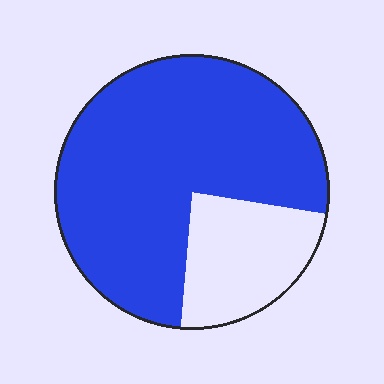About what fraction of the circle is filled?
About three quarters (3/4).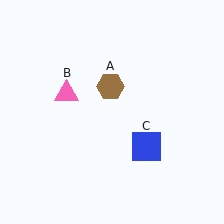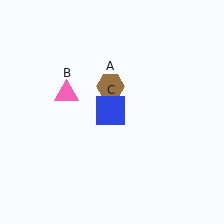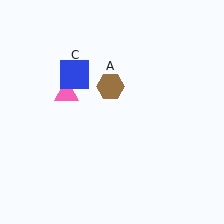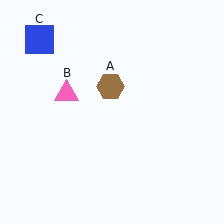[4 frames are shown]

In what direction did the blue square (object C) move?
The blue square (object C) moved up and to the left.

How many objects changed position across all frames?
1 object changed position: blue square (object C).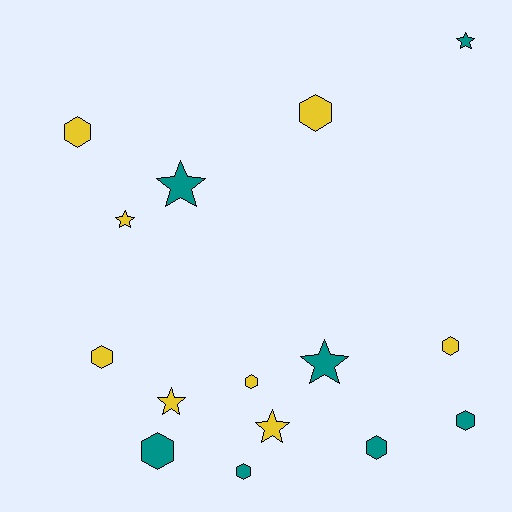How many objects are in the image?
There are 15 objects.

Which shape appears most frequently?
Hexagon, with 9 objects.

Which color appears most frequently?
Yellow, with 8 objects.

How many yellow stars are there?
There are 3 yellow stars.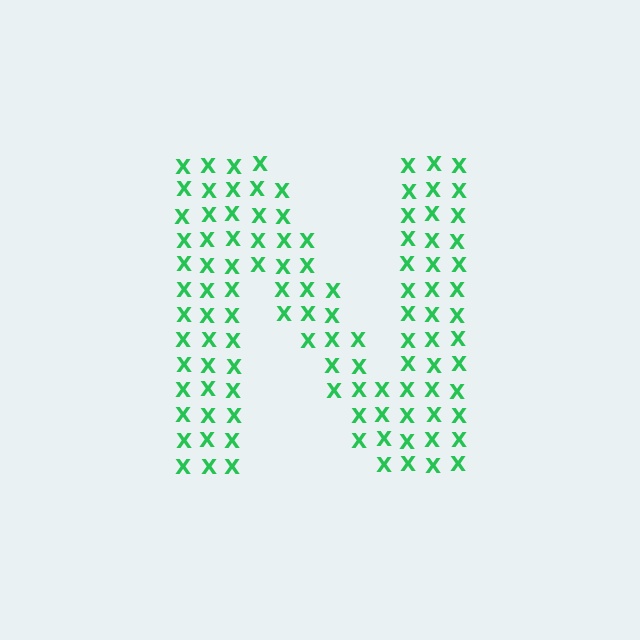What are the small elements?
The small elements are letter X's.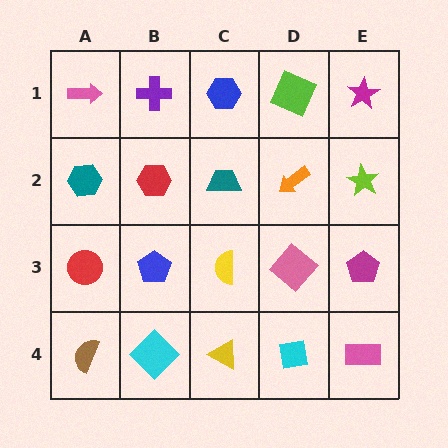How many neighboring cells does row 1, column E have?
2.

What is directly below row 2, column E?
A magenta pentagon.